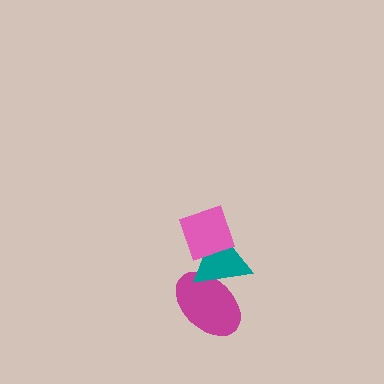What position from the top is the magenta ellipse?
The magenta ellipse is 3rd from the top.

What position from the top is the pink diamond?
The pink diamond is 1st from the top.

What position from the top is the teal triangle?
The teal triangle is 2nd from the top.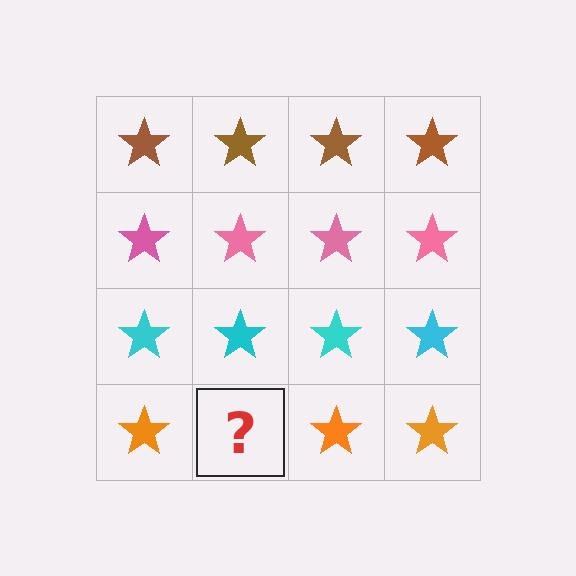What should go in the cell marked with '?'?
The missing cell should contain an orange star.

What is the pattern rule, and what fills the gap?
The rule is that each row has a consistent color. The gap should be filled with an orange star.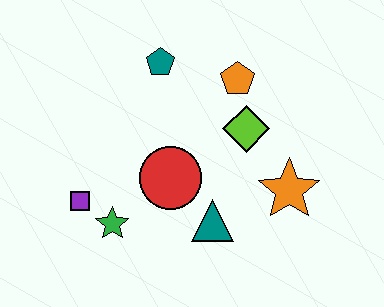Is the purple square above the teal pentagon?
No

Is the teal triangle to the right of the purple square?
Yes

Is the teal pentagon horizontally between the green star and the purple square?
No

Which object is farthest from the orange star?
The purple square is farthest from the orange star.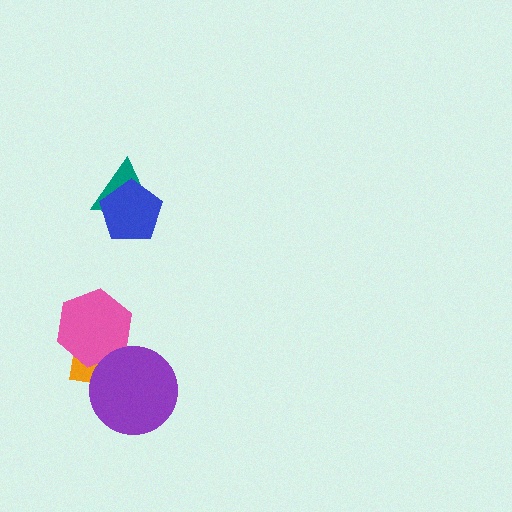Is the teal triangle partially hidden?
Yes, it is partially covered by another shape.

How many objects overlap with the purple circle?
2 objects overlap with the purple circle.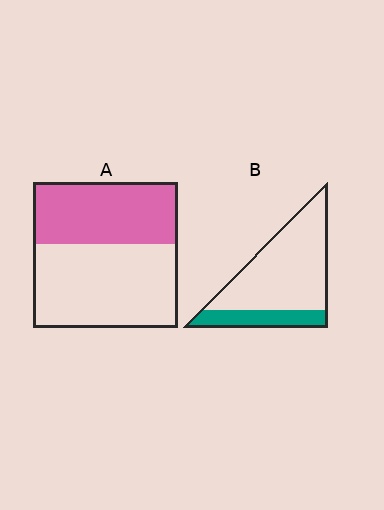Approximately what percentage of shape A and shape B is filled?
A is approximately 40% and B is approximately 25%.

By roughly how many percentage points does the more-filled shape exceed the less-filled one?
By roughly 20 percentage points (A over B).